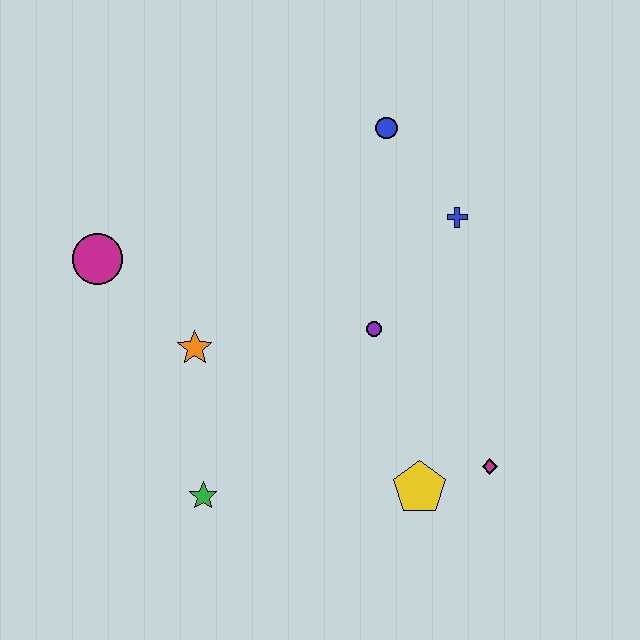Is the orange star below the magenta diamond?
No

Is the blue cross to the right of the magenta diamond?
No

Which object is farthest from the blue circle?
The green star is farthest from the blue circle.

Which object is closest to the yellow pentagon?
The magenta diamond is closest to the yellow pentagon.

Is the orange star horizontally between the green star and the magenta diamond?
No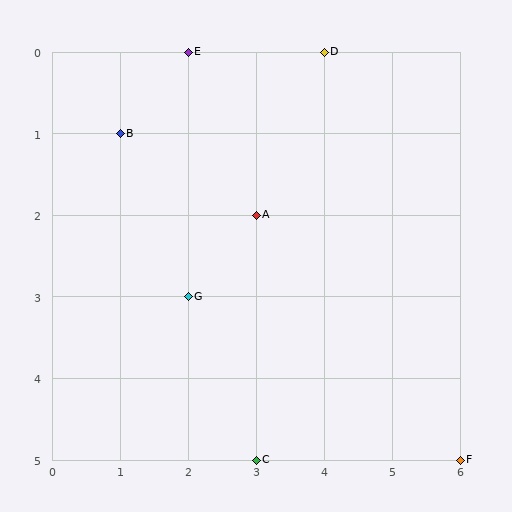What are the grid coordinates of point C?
Point C is at grid coordinates (3, 5).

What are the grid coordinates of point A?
Point A is at grid coordinates (3, 2).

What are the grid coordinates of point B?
Point B is at grid coordinates (1, 1).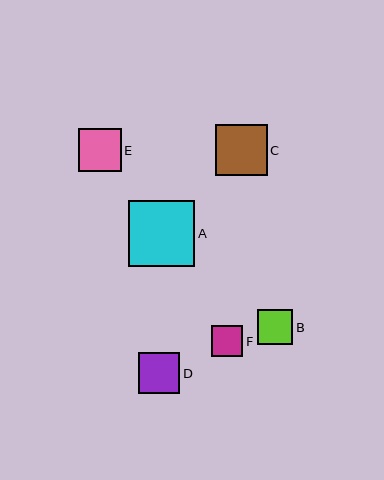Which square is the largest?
Square A is the largest with a size of approximately 66 pixels.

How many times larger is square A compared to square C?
Square A is approximately 1.3 times the size of square C.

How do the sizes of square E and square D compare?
Square E and square D are approximately the same size.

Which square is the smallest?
Square F is the smallest with a size of approximately 31 pixels.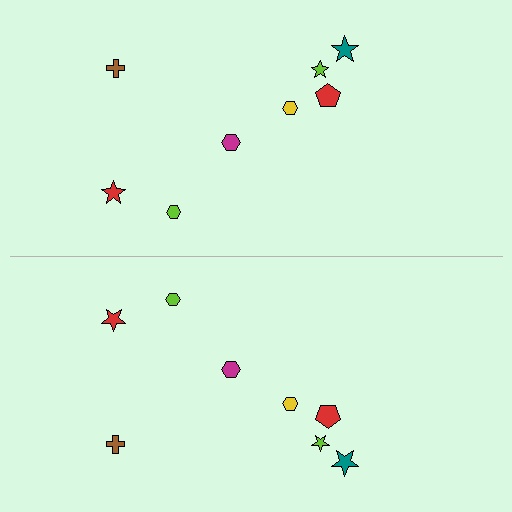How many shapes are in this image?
There are 16 shapes in this image.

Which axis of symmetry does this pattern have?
The pattern has a horizontal axis of symmetry running through the center of the image.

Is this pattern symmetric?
Yes, this pattern has bilateral (reflection) symmetry.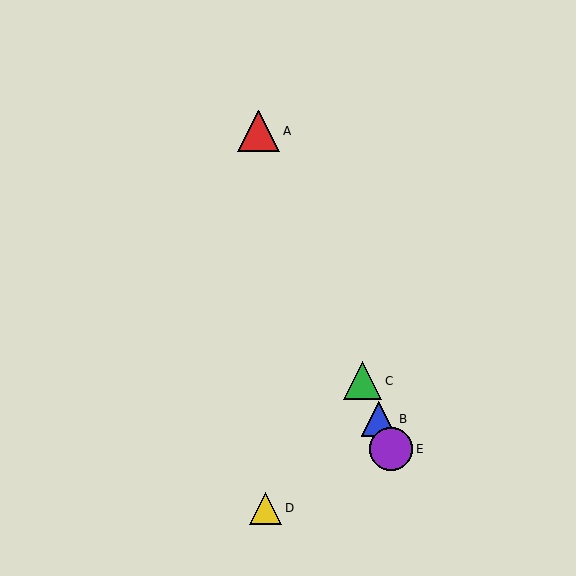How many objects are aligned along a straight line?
4 objects (A, B, C, E) are aligned along a straight line.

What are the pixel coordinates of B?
Object B is at (379, 419).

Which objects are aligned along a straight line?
Objects A, B, C, E are aligned along a straight line.